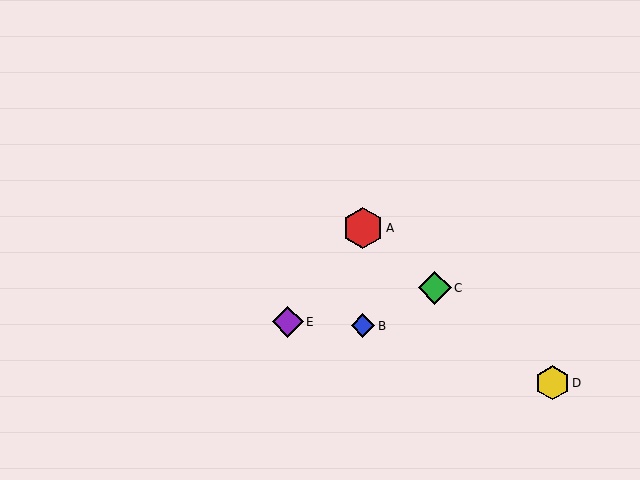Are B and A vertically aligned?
Yes, both are at x≈363.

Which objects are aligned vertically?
Objects A, B are aligned vertically.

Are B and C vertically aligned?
No, B is at x≈363 and C is at x≈435.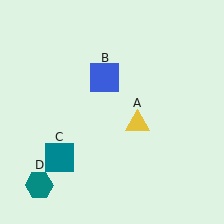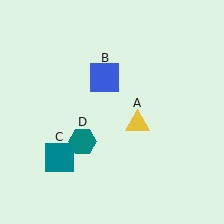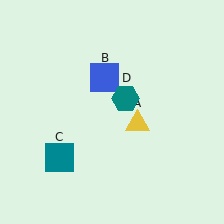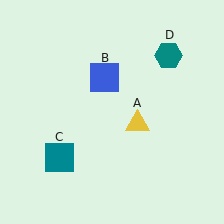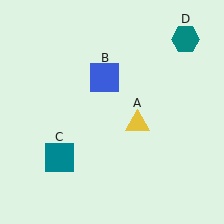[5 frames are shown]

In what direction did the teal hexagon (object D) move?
The teal hexagon (object D) moved up and to the right.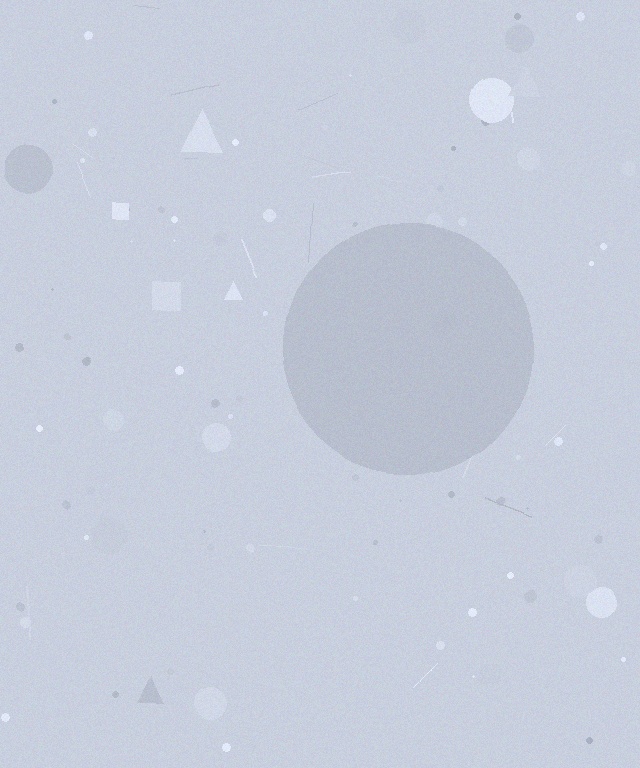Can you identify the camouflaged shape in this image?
The camouflaged shape is a circle.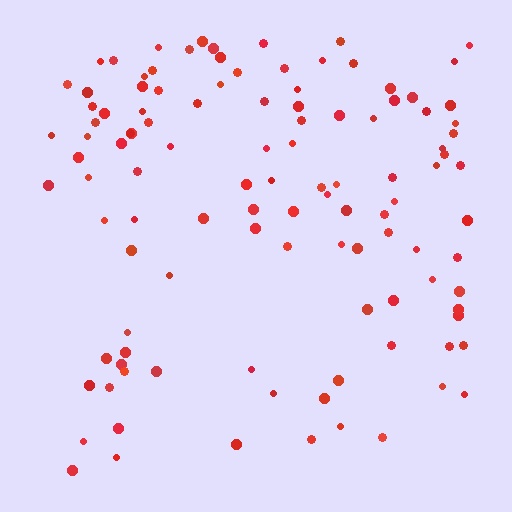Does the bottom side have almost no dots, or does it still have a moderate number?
Still a moderate number, just noticeably fewer than the top.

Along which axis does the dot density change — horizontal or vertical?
Vertical.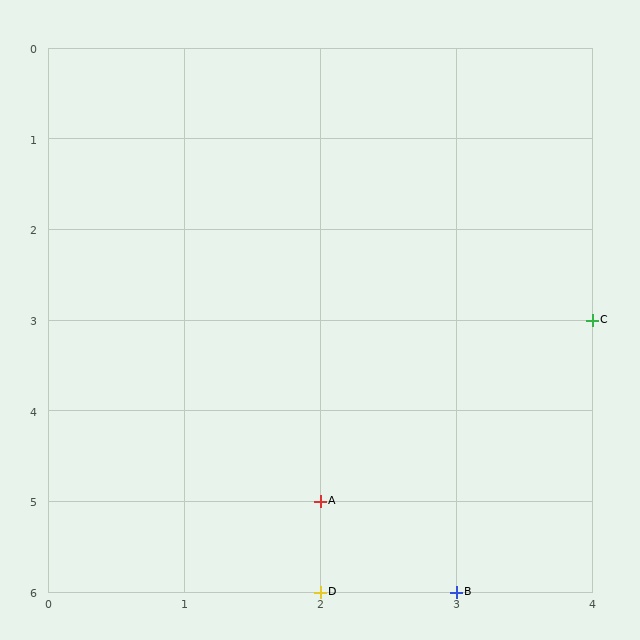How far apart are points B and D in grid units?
Points B and D are 1 column apart.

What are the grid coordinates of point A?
Point A is at grid coordinates (2, 5).